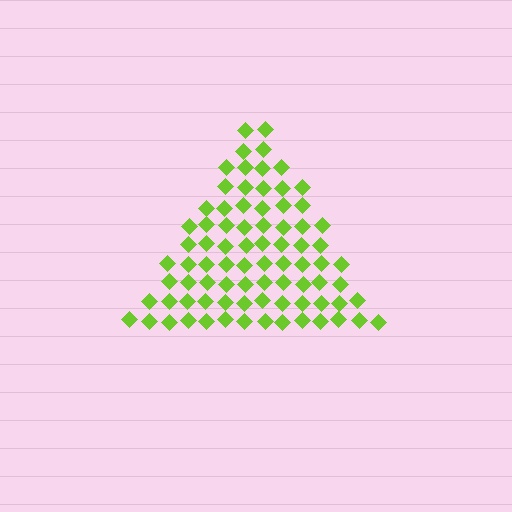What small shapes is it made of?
It is made of small diamonds.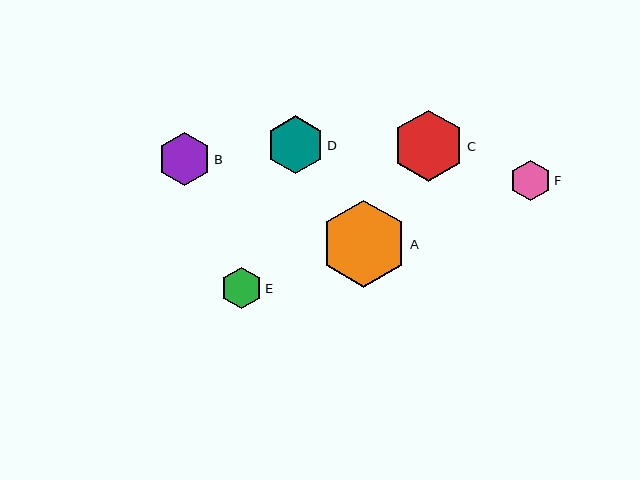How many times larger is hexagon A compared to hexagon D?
Hexagon A is approximately 1.5 times the size of hexagon D.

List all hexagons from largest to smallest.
From largest to smallest: A, C, D, B, E, F.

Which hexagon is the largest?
Hexagon A is the largest with a size of approximately 87 pixels.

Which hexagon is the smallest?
Hexagon F is the smallest with a size of approximately 41 pixels.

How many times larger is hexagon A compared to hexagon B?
Hexagon A is approximately 1.6 times the size of hexagon B.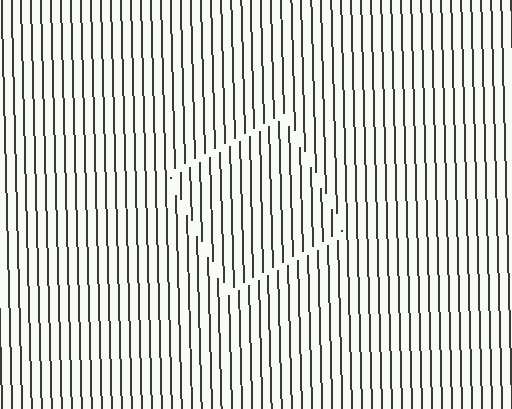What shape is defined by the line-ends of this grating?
An illusory square. The interior of the shape contains the same grating, shifted by half a period — the contour is defined by the phase discontinuity where line-ends from the inner and outer gratings abut.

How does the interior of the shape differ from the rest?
The interior of the shape contains the same grating, shifted by half a period — the contour is defined by the phase discontinuity where line-ends from the inner and outer gratings abut.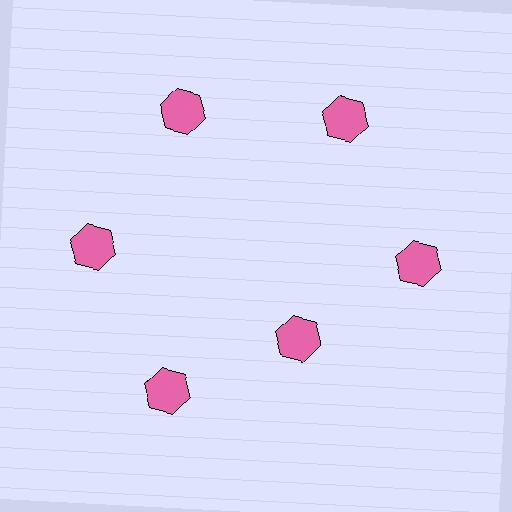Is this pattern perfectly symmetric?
No. The 6 pink hexagons are arranged in a ring, but one element near the 5 o'clock position is pulled inward toward the center, breaking the 6-fold rotational symmetry.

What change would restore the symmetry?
The symmetry would be restored by moving it outward, back onto the ring so that all 6 hexagons sit at equal angles and equal distance from the center.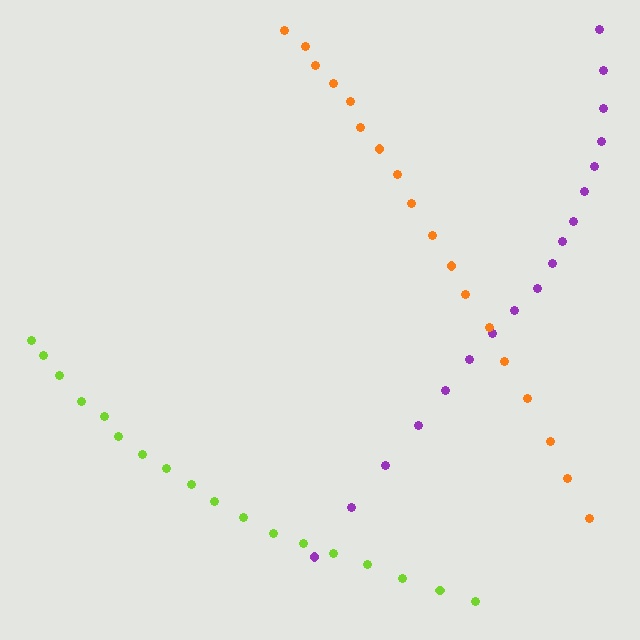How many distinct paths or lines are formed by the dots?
There are 3 distinct paths.